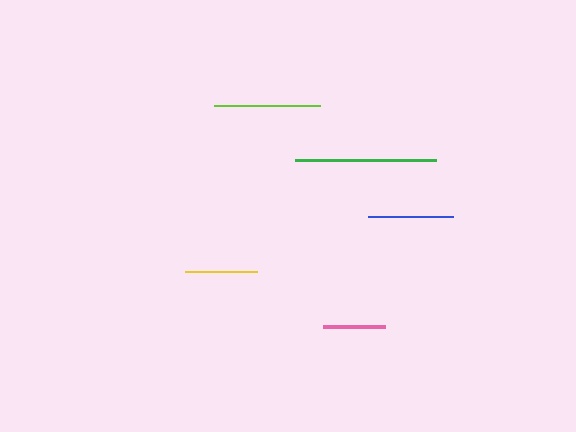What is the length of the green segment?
The green segment is approximately 141 pixels long.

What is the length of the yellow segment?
The yellow segment is approximately 72 pixels long.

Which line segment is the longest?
The green line is the longest at approximately 141 pixels.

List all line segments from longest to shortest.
From longest to shortest: green, lime, blue, yellow, pink.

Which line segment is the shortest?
The pink line is the shortest at approximately 62 pixels.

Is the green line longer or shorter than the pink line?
The green line is longer than the pink line.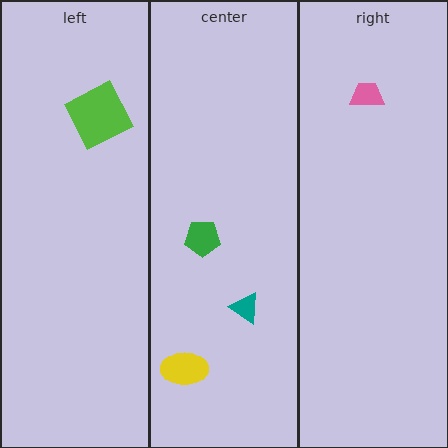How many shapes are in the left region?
1.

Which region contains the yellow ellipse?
The center region.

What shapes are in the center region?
The yellow ellipse, the teal triangle, the green pentagon.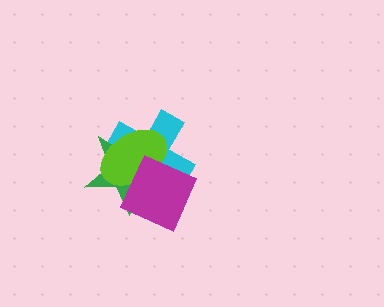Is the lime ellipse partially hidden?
Yes, it is partially covered by another shape.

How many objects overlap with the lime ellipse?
3 objects overlap with the lime ellipse.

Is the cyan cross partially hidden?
Yes, it is partially covered by another shape.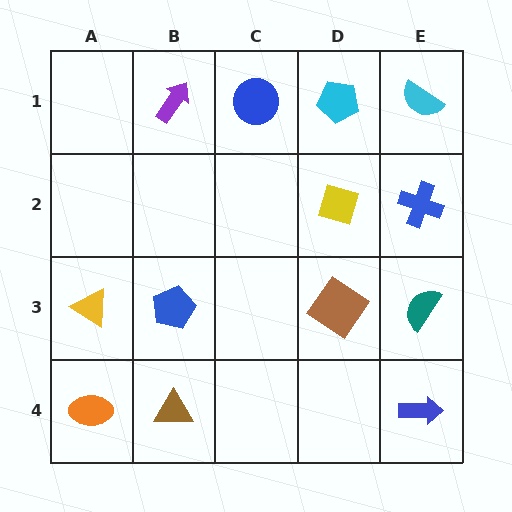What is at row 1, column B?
A purple arrow.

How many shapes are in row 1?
4 shapes.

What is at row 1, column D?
A cyan pentagon.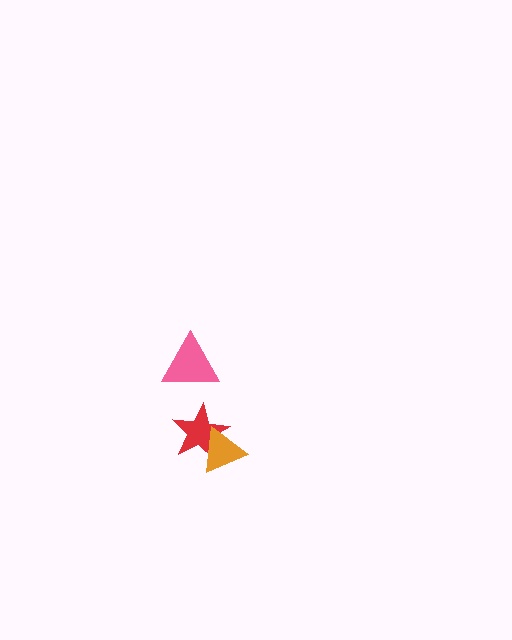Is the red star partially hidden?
Yes, it is partially covered by another shape.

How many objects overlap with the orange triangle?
1 object overlaps with the orange triangle.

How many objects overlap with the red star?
1 object overlaps with the red star.